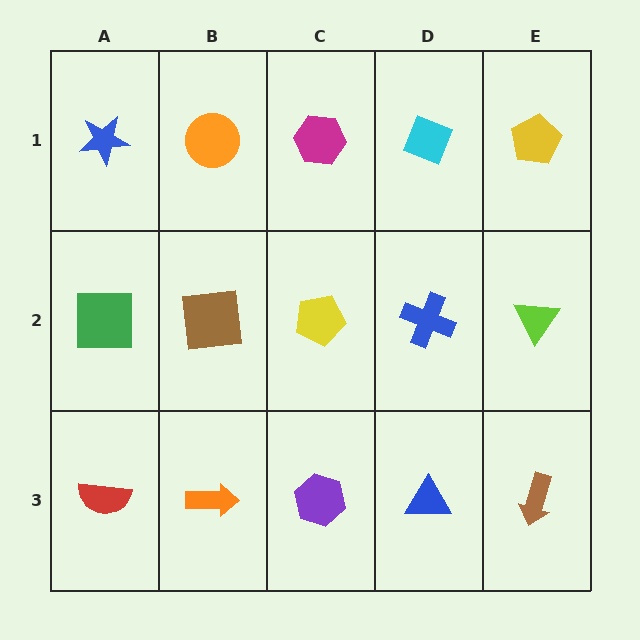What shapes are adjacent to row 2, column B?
An orange circle (row 1, column B), an orange arrow (row 3, column B), a green square (row 2, column A), a yellow pentagon (row 2, column C).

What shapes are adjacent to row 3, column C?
A yellow pentagon (row 2, column C), an orange arrow (row 3, column B), a blue triangle (row 3, column D).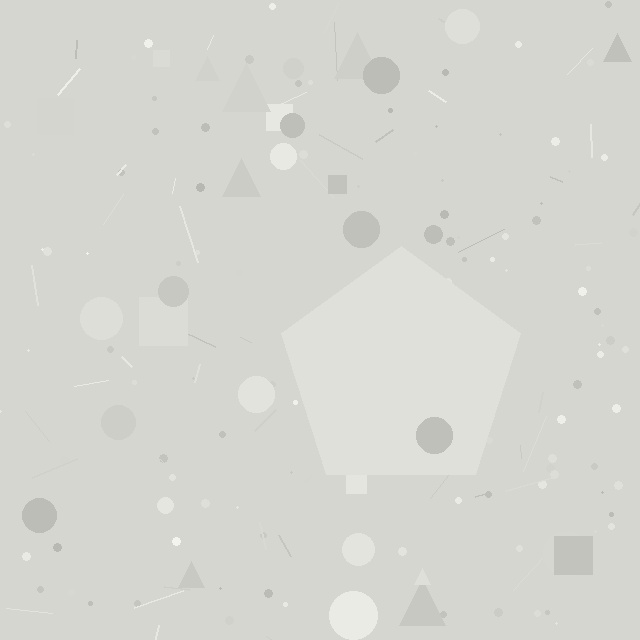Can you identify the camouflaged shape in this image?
The camouflaged shape is a pentagon.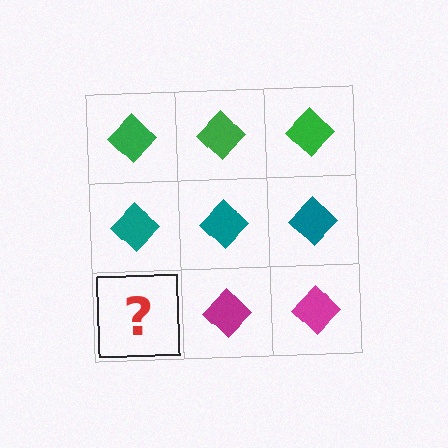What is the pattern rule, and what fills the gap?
The rule is that each row has a consistent color. The gap should be filled with a magenta diamond.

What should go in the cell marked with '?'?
The missing cell should contain a magenta diamond.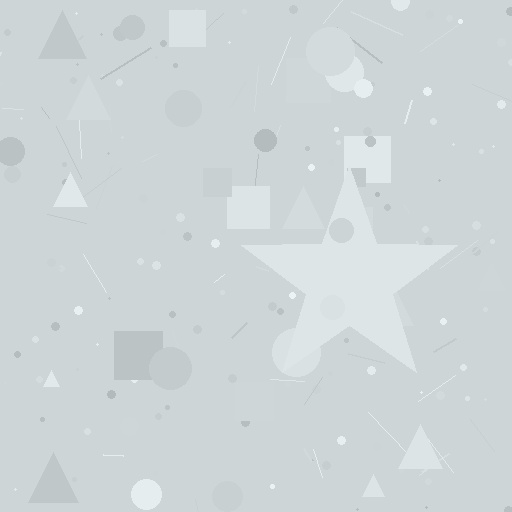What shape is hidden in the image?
A star is hidden in the image.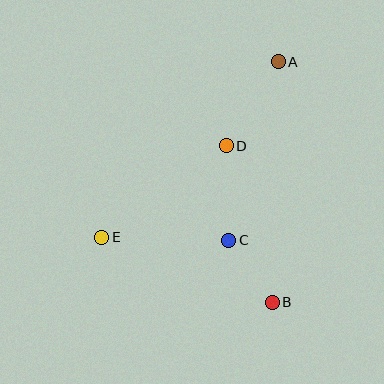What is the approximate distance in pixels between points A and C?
The distance between A and C is approximately 185 pixels.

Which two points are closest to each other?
Points B and C are closest to each other.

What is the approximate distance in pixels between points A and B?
The distance between A and B is approximately 241 pixels.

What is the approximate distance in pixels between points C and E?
The distance between C and E is approximately 127 pixels.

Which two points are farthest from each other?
Points A and E are farthest from each other.